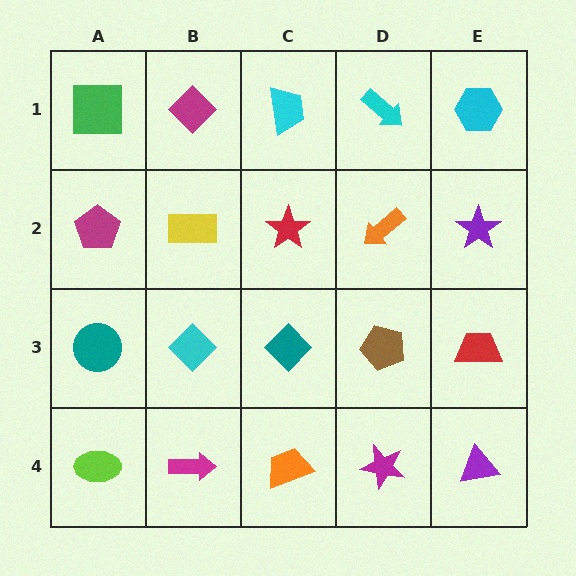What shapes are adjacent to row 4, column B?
A cyan diamond (row 3, column B), a lime ellipse (row 4, column A), an orange trapezoid (row 4, column C).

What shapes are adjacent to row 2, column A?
A green square (row 1, column A), a teal circle (row 3, column A), a yellow rectangle (row 2, column B).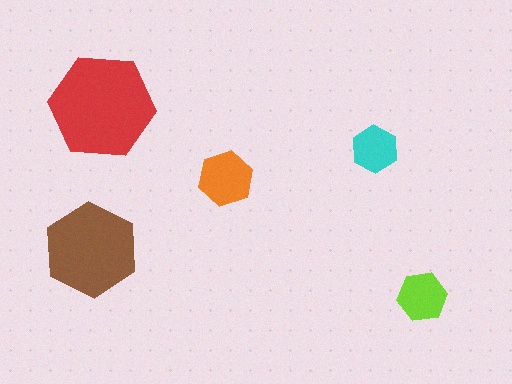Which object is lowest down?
The lime hexagon is bottommost.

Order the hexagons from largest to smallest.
the red one, the brown one, the orange one, the lime one, the cyan one.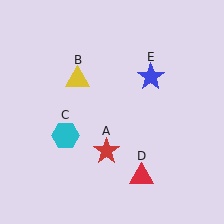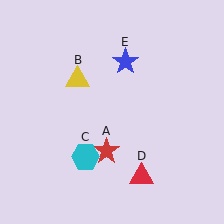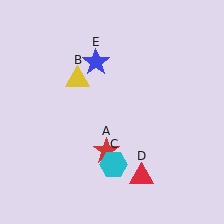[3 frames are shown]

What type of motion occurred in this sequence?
The cyan hexagon (object C), blue star (object E) rotated counterclockwise around the center of the scene.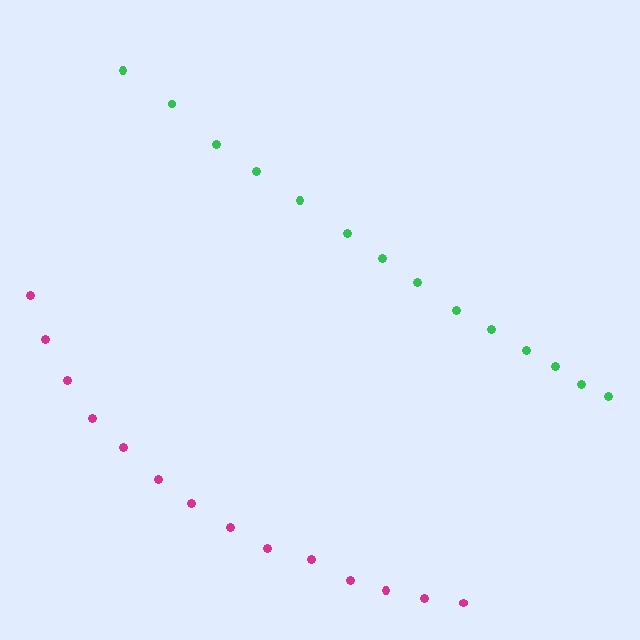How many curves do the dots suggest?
There are 2 distinct paths.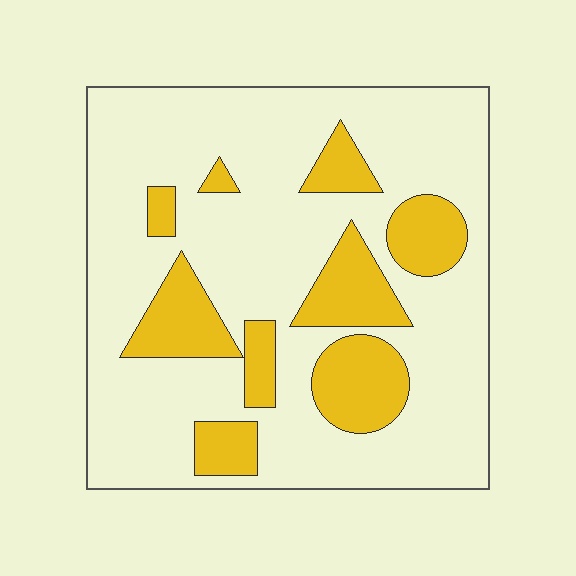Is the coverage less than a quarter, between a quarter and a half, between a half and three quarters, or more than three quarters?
Less than a quarter.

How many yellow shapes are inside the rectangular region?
9.